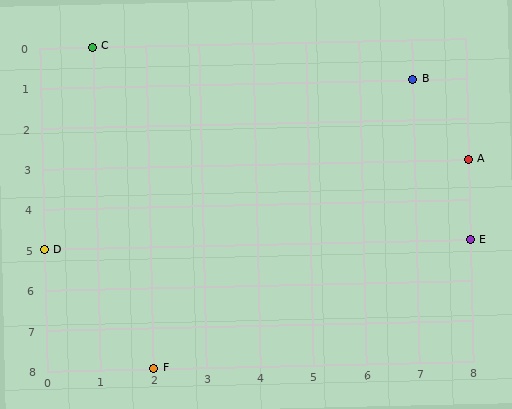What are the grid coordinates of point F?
Point F is at grid coordinates (2, 8).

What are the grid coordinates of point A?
Point A is at grid coordinates (8, 3).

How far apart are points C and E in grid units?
Points C and E are 7 columns and 5 rows apart (about 8.6 grid units diagonally).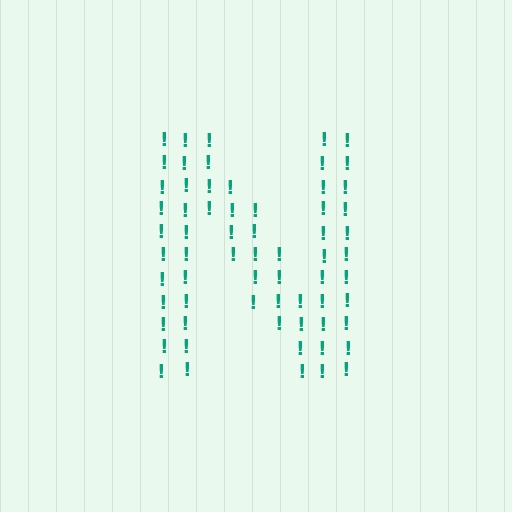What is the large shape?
The large shape is the letter N.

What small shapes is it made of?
It is made of small exclamation marks.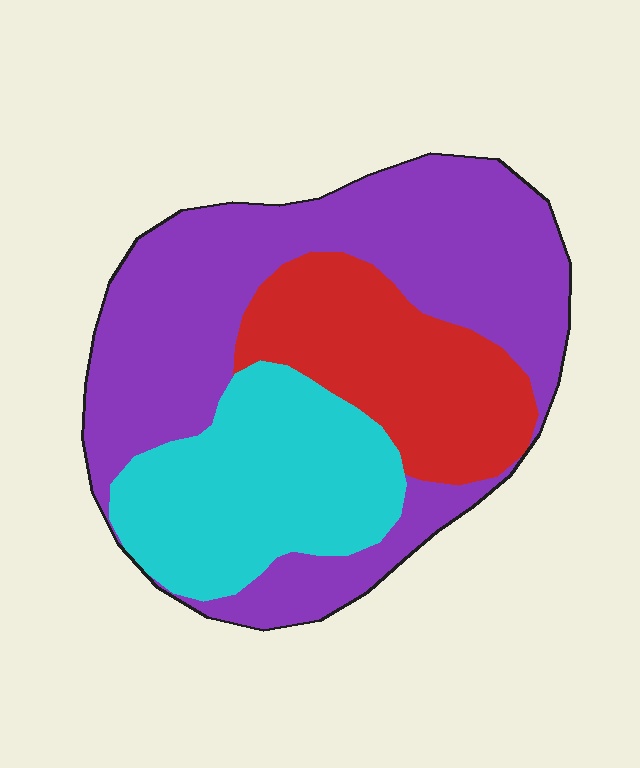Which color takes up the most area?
Purple, at roughly 50%.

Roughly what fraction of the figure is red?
Red covers around 25% of the figure.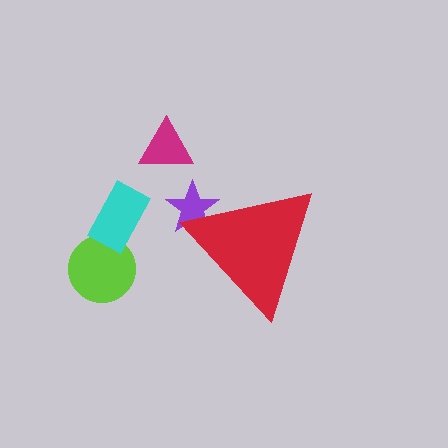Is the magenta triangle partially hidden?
No, the magenta triangle is fully visible.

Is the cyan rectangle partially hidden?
No, the cyan rectangle is fully visible.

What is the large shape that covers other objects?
A red triangle.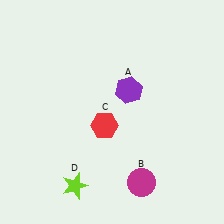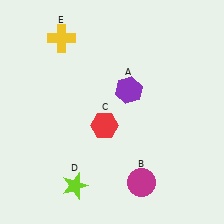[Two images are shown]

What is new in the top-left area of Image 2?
A yellow cross (E) was added in the top-left area of Image 2.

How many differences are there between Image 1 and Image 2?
There is 1 difference between the two images.